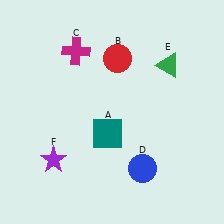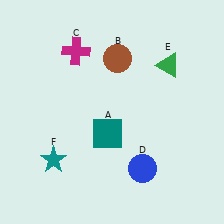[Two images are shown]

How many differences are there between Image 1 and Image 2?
There are 2 differences between the two images.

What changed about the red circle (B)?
In Image 1, B is red. In Image 2, it changed to brown.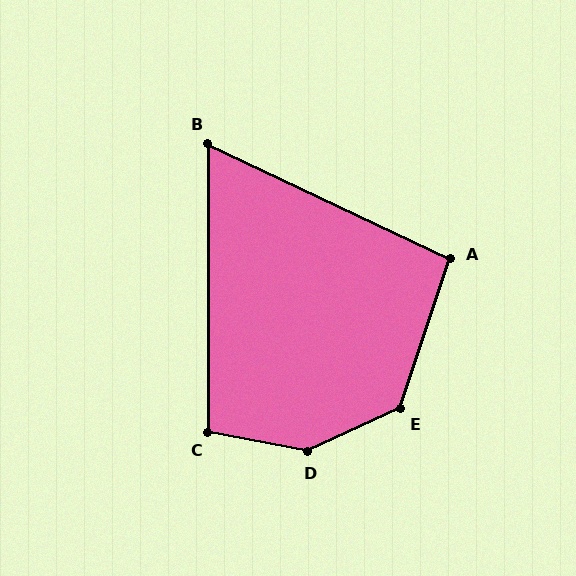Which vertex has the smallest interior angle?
B, at approximately 65 degrees.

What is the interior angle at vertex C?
Approximately 101 degrees (obtuse).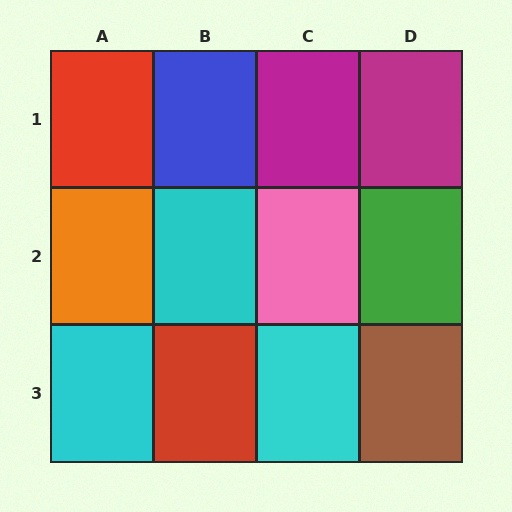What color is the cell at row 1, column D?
Magenta.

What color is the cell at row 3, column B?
Red.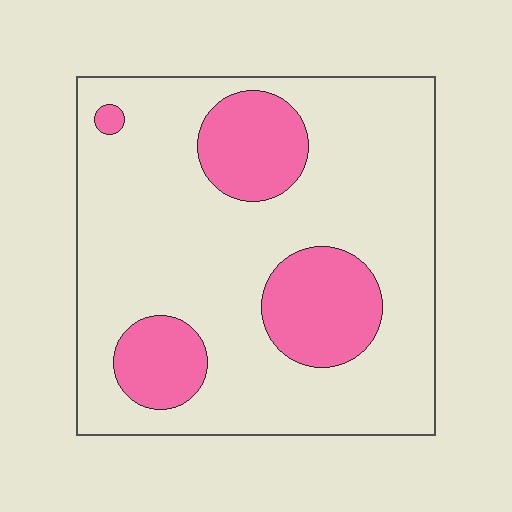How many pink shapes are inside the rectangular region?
4.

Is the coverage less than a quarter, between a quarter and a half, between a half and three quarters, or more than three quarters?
Less than a quarter.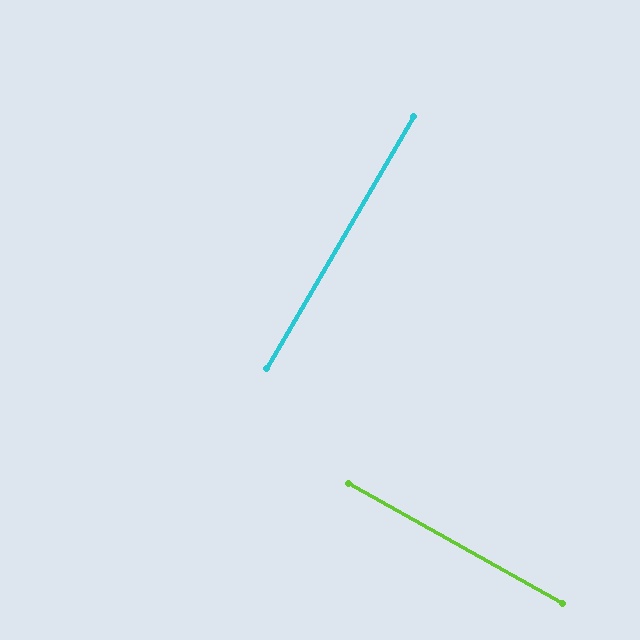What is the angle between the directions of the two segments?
Approximately 89 degrees.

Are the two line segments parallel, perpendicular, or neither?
Perpendicular — they meet at approximately 89°.